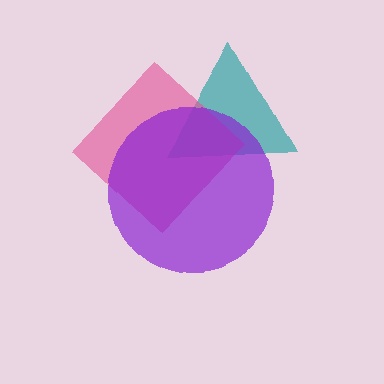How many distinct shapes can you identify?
There are 3 distinct shapes: a teal triangle, a pink diamond, a purple circle.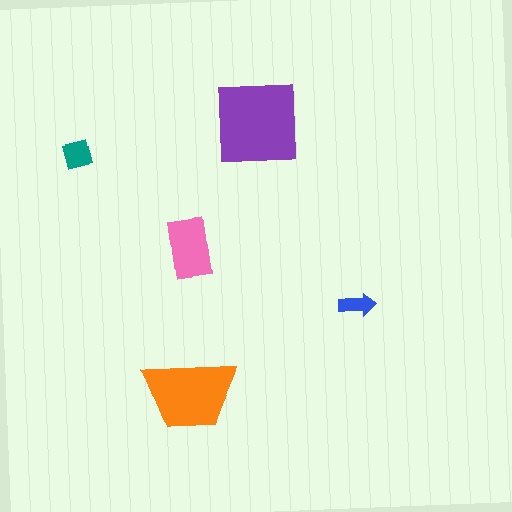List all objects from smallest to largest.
The blue arrow, the teal square, the pink rectangle, the orange trapezoid, the purple square.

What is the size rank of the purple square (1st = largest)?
1st.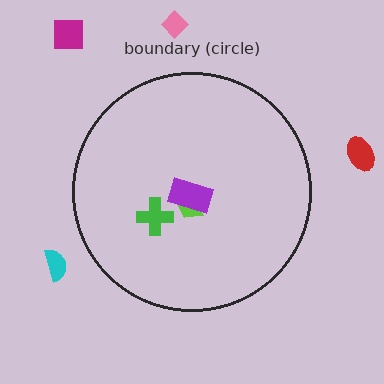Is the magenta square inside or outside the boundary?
Outside.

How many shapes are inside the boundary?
3 inside, 4 outside.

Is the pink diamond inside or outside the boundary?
Outside.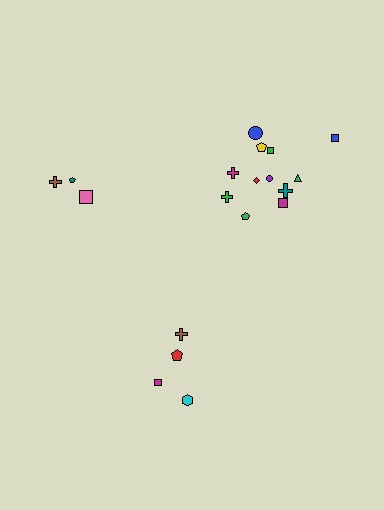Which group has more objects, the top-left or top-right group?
The top-right group.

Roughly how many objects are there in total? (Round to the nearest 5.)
Roughly 20 objects in total.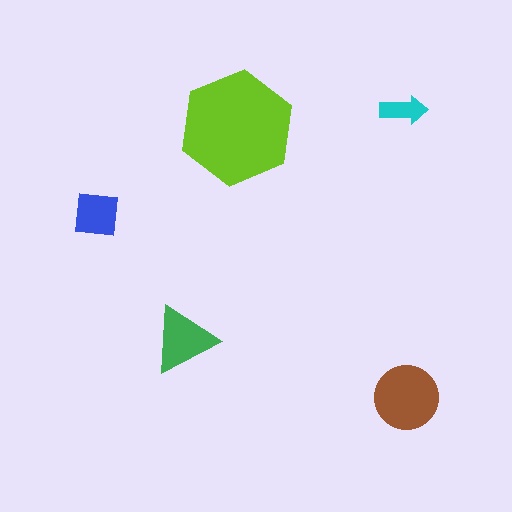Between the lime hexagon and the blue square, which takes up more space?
The lime hexagon.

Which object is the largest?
The lime hexagon.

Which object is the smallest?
The cyan arrow.